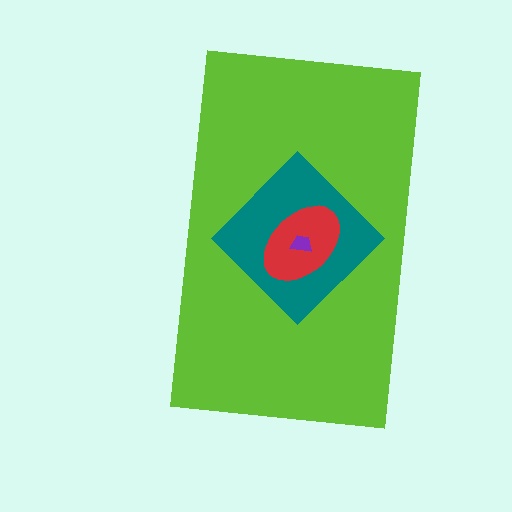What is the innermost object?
The purple trapezoid.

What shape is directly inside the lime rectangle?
The teal diamond.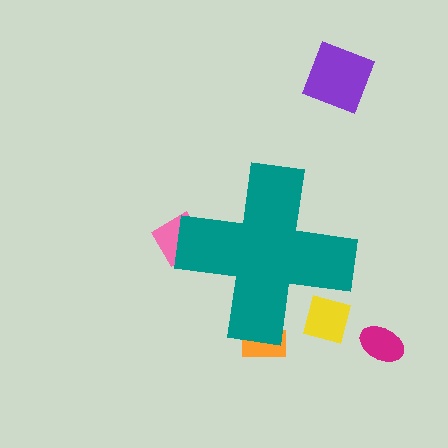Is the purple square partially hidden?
No, the purple square is fully visible.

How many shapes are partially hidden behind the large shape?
3 shapes are partially hidden.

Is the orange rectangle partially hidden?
Yes, the orange rectangle is partially hidden behind the teal cross.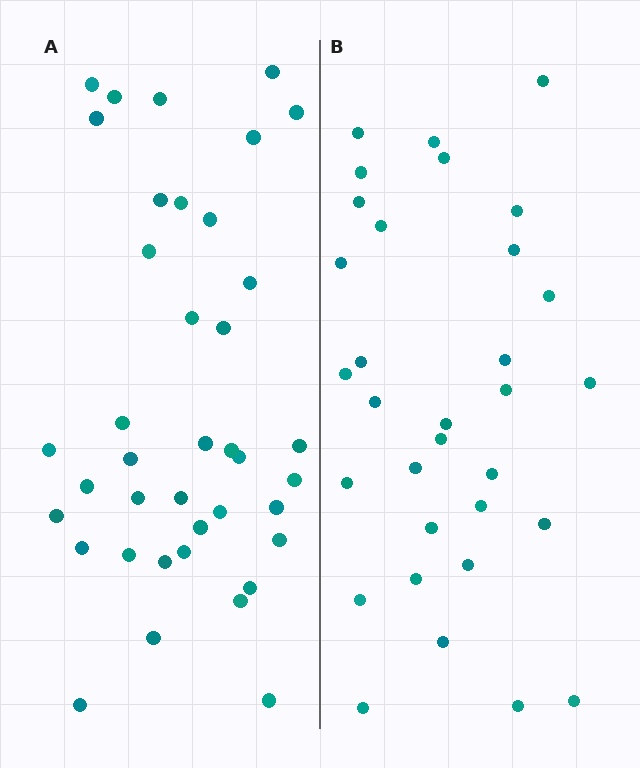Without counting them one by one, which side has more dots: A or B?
Region A (the left region) has more dots.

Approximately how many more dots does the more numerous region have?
Region A has roughly 8 or so more dots than region B.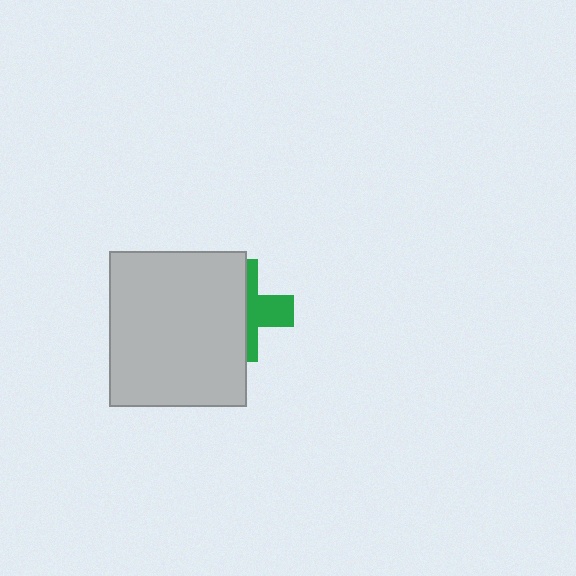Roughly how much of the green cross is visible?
A small part of it is visible (roughly 39%).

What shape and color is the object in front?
The object in front is a light gray rectangle.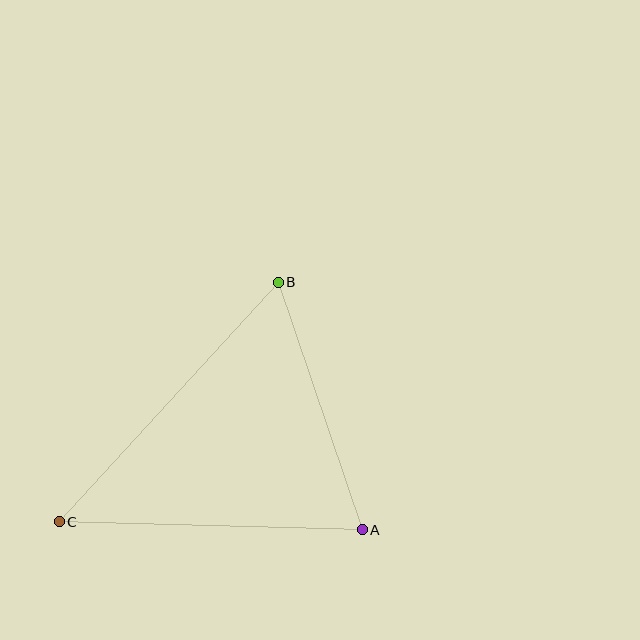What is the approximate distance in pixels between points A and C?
The distance between A and C is approximately 304 pixels.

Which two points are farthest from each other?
Points B and C are farthest from each other.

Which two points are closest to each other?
Points A and B are closest to each other.